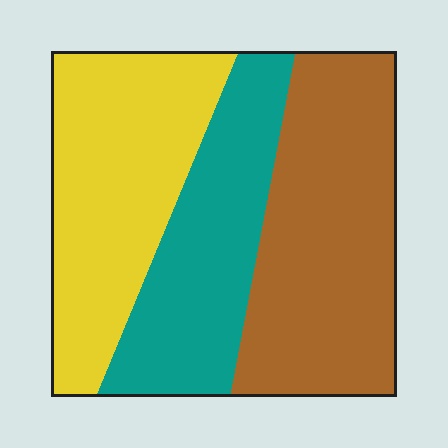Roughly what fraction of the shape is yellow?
Yellow takes up between a third and a half of the shape.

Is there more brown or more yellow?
Brown.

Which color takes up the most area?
Brown, at roughly 40%.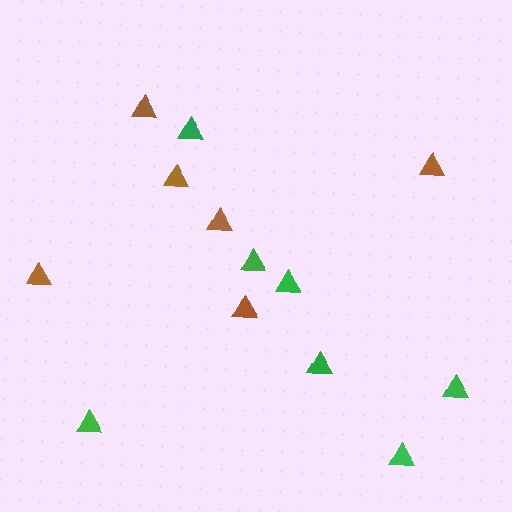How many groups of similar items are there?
There are 2 groups: one group of green triangles (7) and one group of brown triangles (6).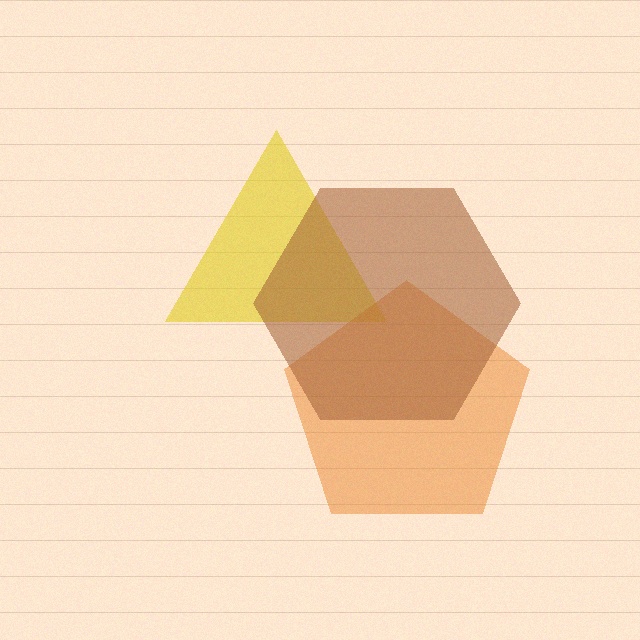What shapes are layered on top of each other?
The layered shapes are: a yellow triangle, an orange pentagon, a brown hexagon.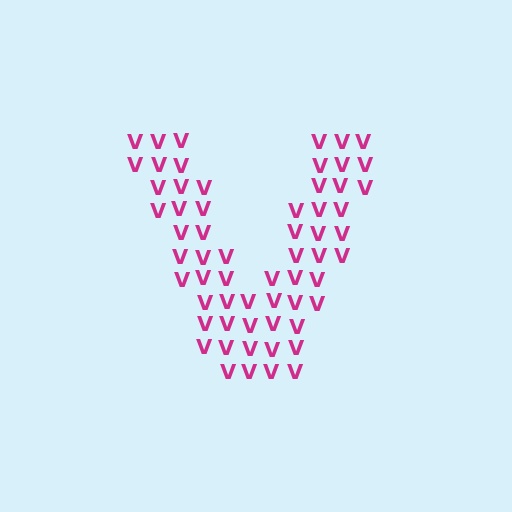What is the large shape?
The large shape is the letter V.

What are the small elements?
The small elements are letter V's.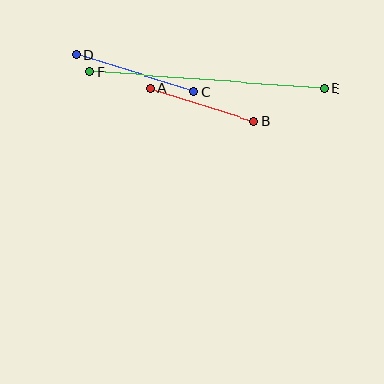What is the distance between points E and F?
The distance is approximately 235 pixels.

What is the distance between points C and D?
The distance is approximately 123 pixels.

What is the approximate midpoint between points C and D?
The midpoint is at approximately (135, 73) pixels.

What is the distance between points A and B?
The distance is approximately 109 pixels.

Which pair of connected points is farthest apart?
Points E and F are farthest apart.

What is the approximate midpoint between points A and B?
The midpoint is at approximately (202, 104) pixels.